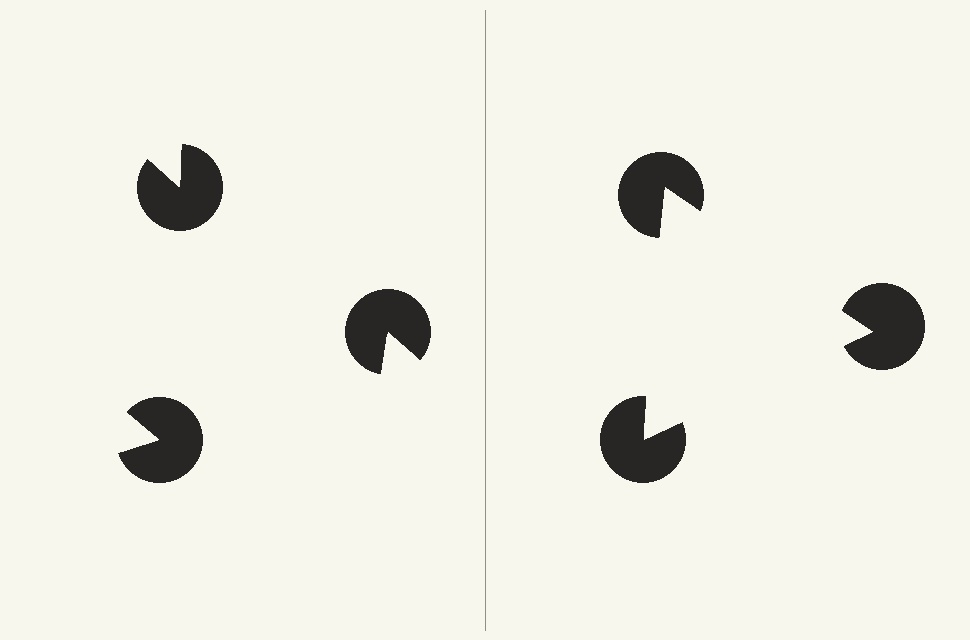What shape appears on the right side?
An illusory triangle.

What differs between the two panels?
The pac-man discs are positioned identically on both sides; only the wedge orientations differ. On the right they align to a triangle; on the left they are misaligned.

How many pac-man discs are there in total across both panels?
6 — 3 on each side.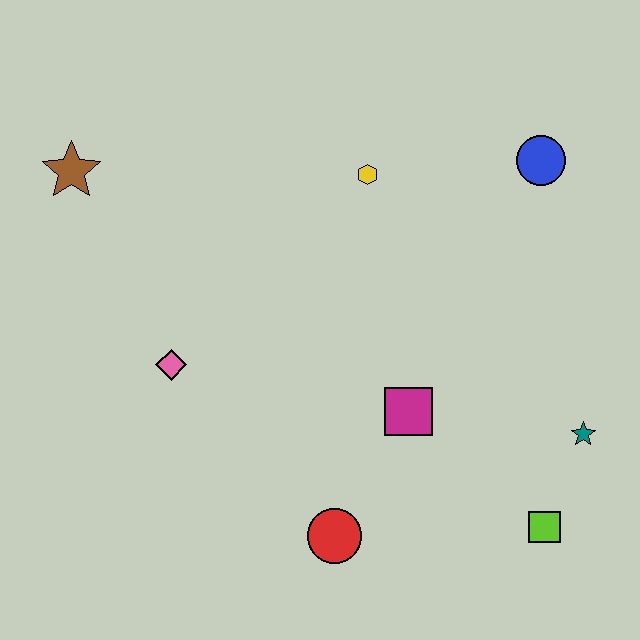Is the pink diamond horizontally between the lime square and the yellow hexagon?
No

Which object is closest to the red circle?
The magenta square is closest to the red circle.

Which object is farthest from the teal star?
The brown star is farthest from the teal star.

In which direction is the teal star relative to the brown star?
The teal star is to the right of the brown star.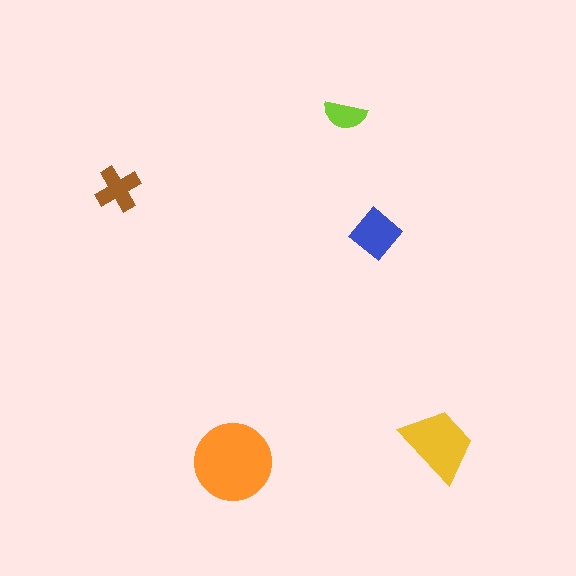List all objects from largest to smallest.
The orange circle, the yellow trapezoid, the blue diamond, the brown cross, the lime semicircle.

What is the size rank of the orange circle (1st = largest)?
1st.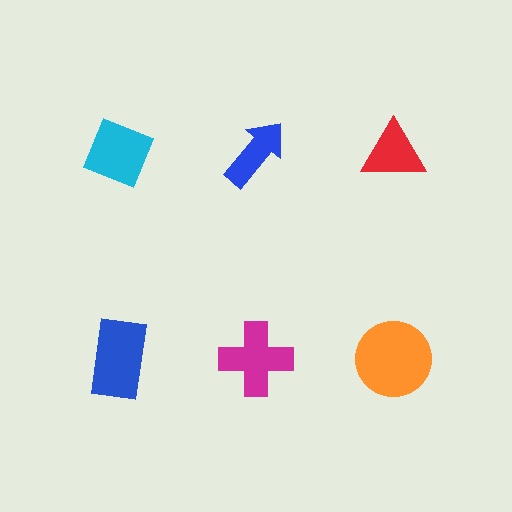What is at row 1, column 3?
A red triangle.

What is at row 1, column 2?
A blue arrow.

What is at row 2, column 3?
An orange circle.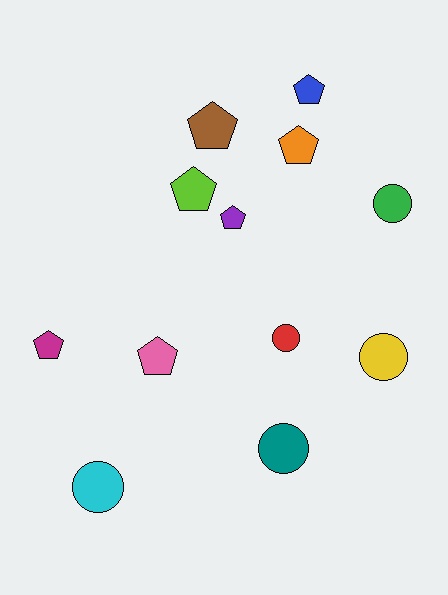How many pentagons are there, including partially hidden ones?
There are 7 pentagons.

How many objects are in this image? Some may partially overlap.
There are 12 objects.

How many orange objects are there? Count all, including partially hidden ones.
There is 1 orange object.